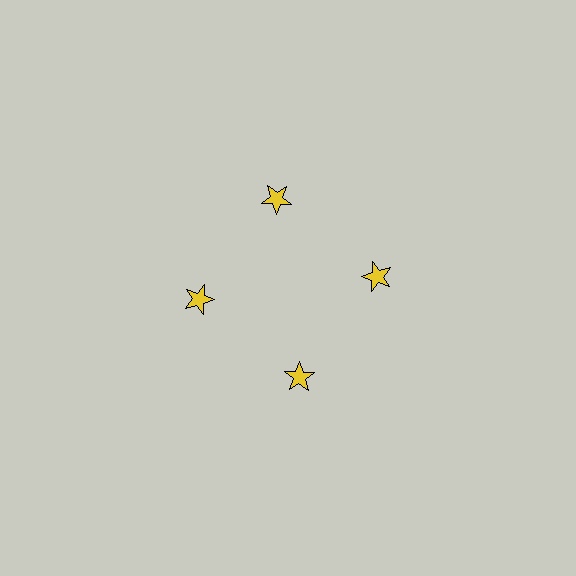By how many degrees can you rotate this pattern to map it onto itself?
The pattern maps onto itself every 90 degrees of rotation.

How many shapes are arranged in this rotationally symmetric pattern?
There are 4 shapes, arranged in 4 groups of 1.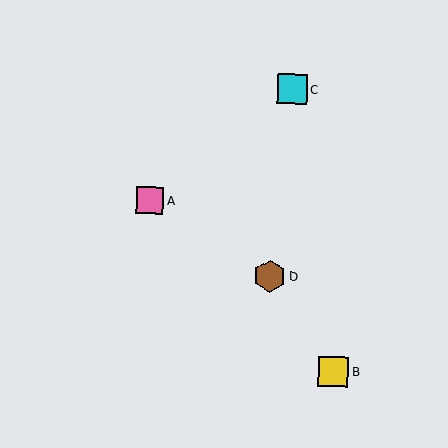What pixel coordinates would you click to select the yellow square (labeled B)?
Click at (333, 371) to select the yellow square B.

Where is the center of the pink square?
The center of the pink square is at (150, 200).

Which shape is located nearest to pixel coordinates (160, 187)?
The pink square (labeled A) at (150, 200) is nearest to that location.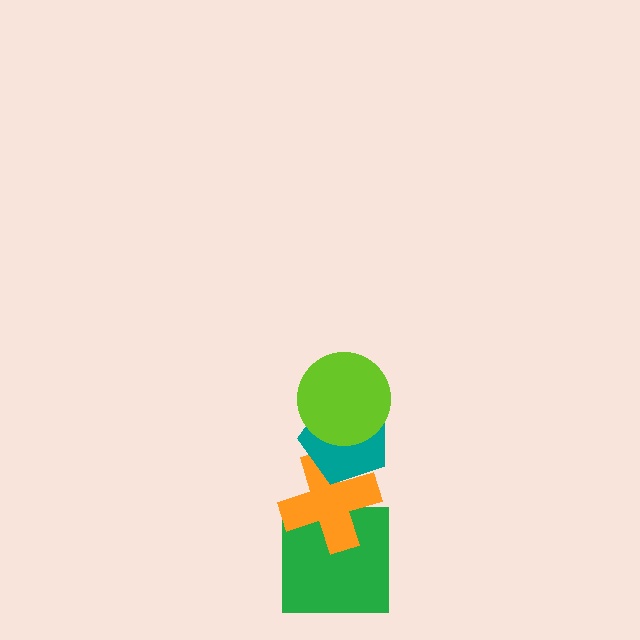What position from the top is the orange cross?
The orange cross is 3rd from the top.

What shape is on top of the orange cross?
The teal pentagon is on top of the orange cross.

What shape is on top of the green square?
The orange cross is on top of the green square.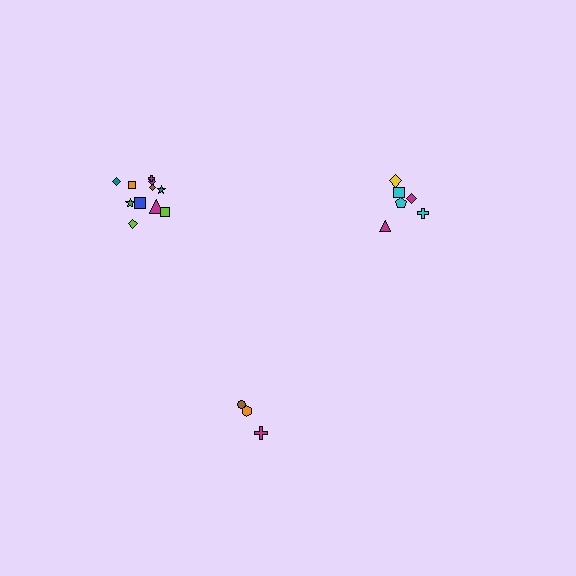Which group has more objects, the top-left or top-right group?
The top-left group.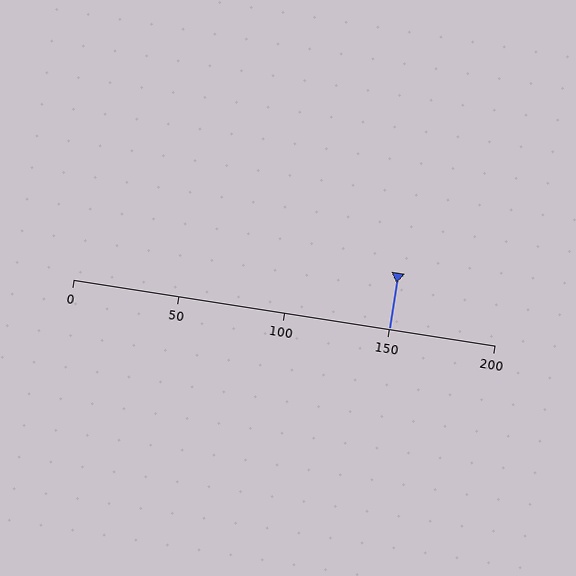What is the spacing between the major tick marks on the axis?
The major ticks are spaced 50 apart.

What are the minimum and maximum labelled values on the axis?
The axis runs from 0 to 200.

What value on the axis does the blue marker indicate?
The marker indicates approximately 150.